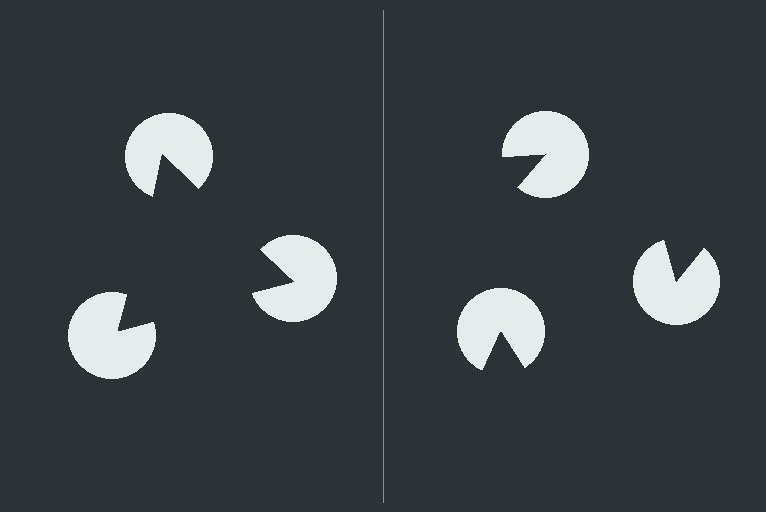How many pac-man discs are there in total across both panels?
6 — 3 on each side.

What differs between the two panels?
The pac-man discs are positioned identically on both sides; only the wedge orientations differ. On the left they align to a triangle; on the right they are misaligned.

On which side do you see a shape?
An illusory triangle appears on the left side. On the right side the wedge cuts are rotated, so no coherent shape forms.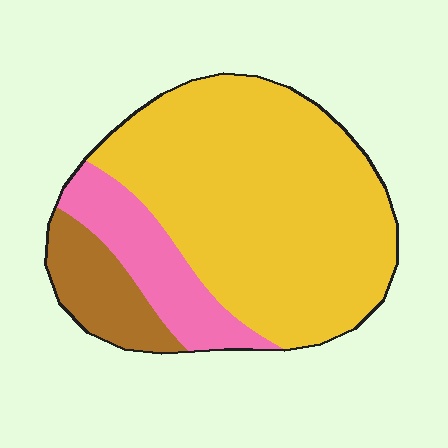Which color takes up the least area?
Brown, at roughly 15%.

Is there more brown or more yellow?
Yellow.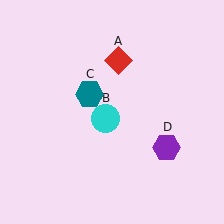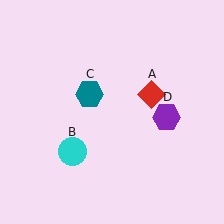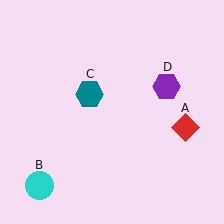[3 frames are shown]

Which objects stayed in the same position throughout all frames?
Teal hexagon (object C) remained stationary.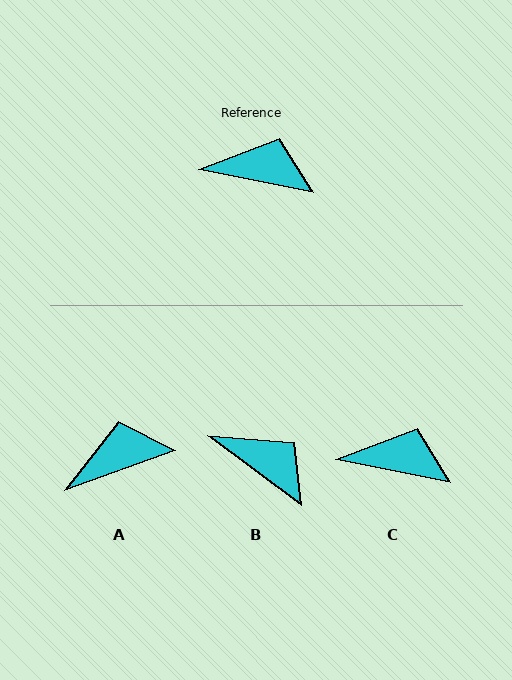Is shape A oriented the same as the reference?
No, it is off by about 31 degrees.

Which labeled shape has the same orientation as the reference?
C.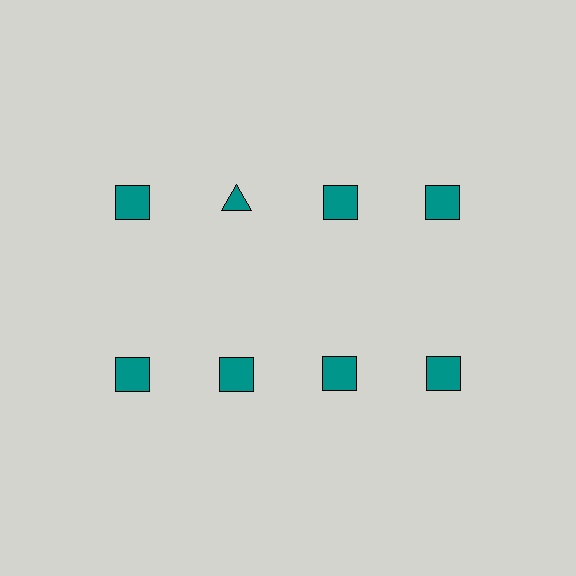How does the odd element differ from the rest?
It has a different shape: triangle instead of square.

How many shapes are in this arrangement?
There are 8 shapes arranged in a grid pattern.